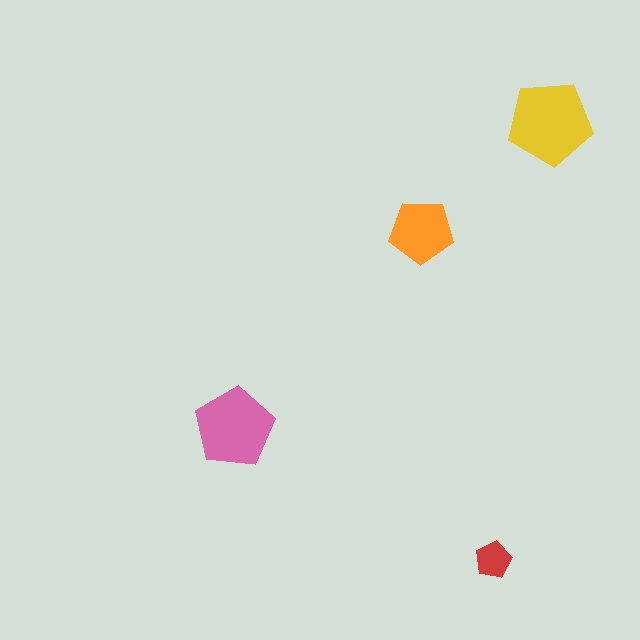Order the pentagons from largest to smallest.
the yellow one, the pink one, the orange one, the red one.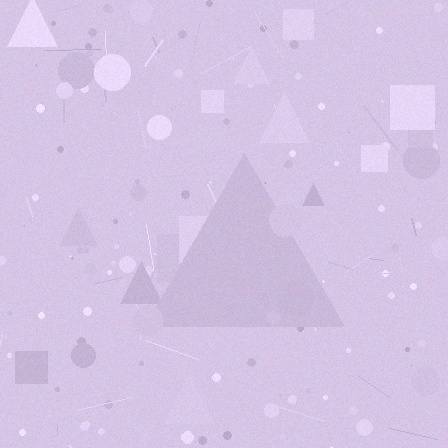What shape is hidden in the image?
A triangle is hidden in the image.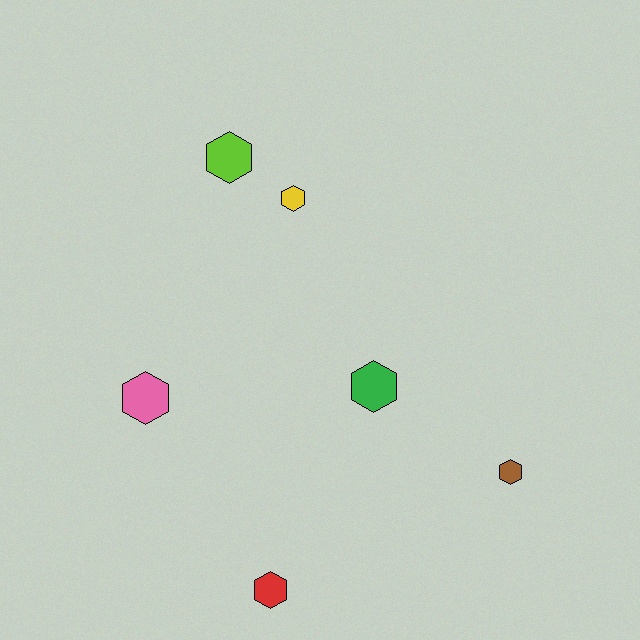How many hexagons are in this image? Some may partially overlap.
There are 6 hexagons.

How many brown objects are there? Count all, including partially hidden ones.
There is 1 brown object.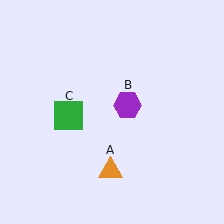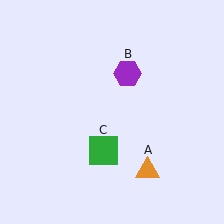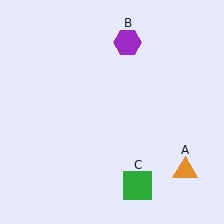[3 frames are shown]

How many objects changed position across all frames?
3 objects changed position: orange triangle (object A), purple hexagon (object B), green square (object C).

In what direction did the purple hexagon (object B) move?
The purple hexagon (object B) moved up.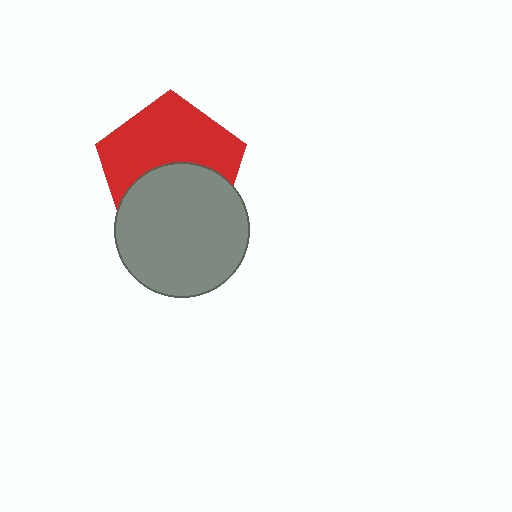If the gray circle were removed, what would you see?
You would see the complete red pentagon.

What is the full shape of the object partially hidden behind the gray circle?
The partially hidden object is a red pentagon.